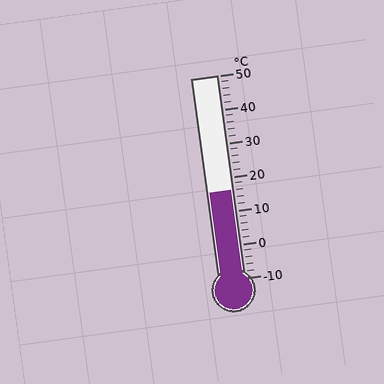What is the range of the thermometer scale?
The thermometer scale ranges from -10°C to 50°C.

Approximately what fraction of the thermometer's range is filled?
The thermometer is filled to approximately 45% of its range.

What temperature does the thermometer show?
The thermometer shows approximately 16°C.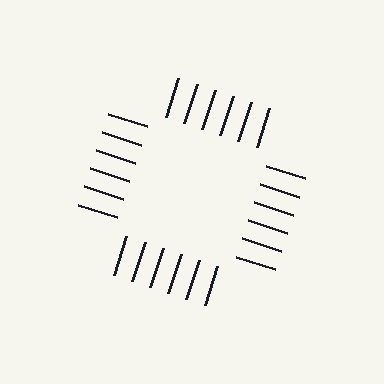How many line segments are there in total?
24 — 6 along each of the 4 edges.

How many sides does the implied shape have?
4 sides — the line-ends trace a square.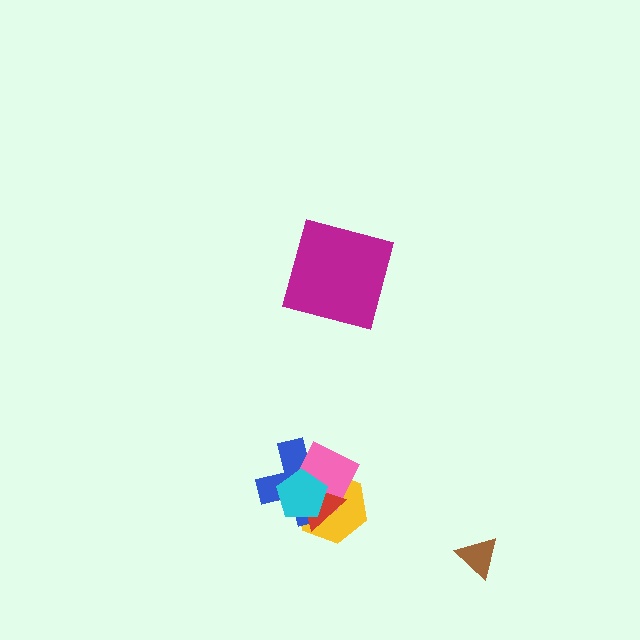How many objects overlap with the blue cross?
4 objects overlap with the blue cross.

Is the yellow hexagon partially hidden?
Yes, it is partially covered by another shape.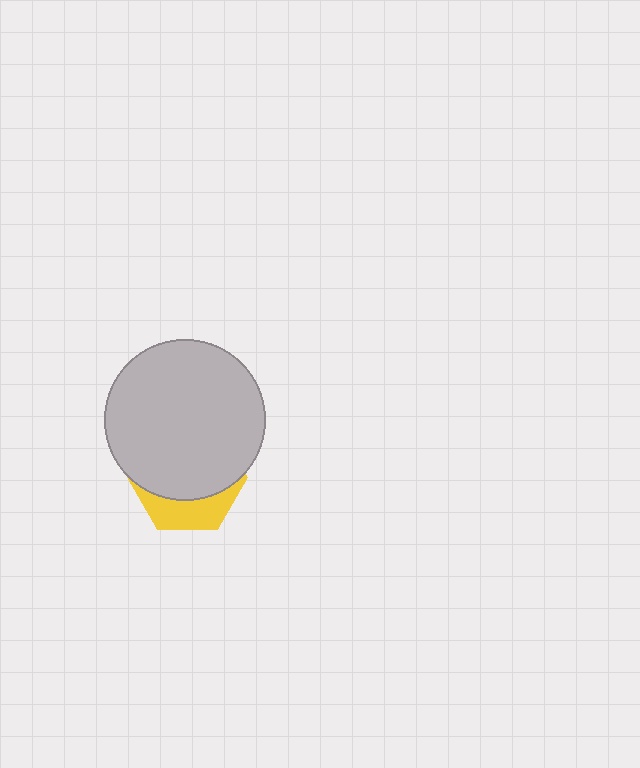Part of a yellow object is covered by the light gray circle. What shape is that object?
It is a hexagon.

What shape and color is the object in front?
The object in front is a light gray circle.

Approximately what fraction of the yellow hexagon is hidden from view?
Roughly 70% of the yellow hexagon is hidden behind the light gray circle.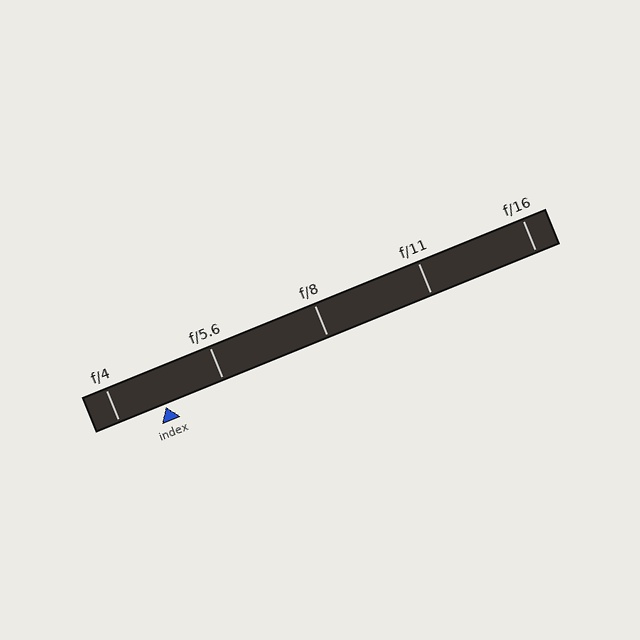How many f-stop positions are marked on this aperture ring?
There are 5 f-stop positions marked.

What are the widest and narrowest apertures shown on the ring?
The widest aperture shown is f/4 and the narrowest is f/16.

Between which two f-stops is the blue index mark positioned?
The index mark is between f/4 and f/5.6.